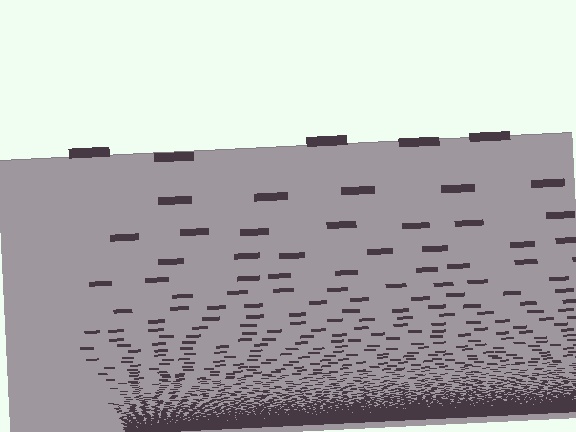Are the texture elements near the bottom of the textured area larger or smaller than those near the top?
Smaller. The gradient is inverted — elements near the bottom are smaller and denser.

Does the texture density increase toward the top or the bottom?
Density increases toward the bottom.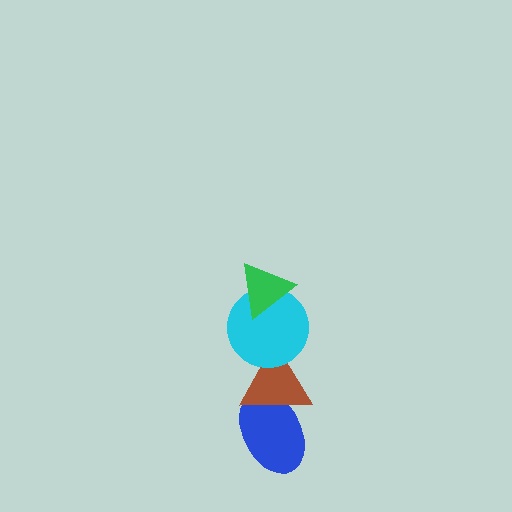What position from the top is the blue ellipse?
The blue ellipse is 4th from the top.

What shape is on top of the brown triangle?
The cyan circle is on top of the brown triangle.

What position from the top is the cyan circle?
The cyan circle is 2nd from the top.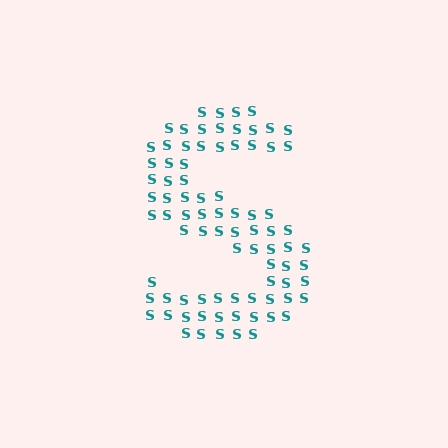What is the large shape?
The large shape is the letter S.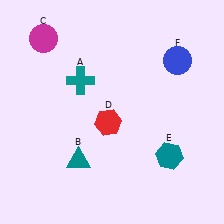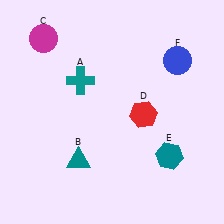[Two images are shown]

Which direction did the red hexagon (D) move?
The red hexagon (D) moved right.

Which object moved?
The red hexagon (D) moved right.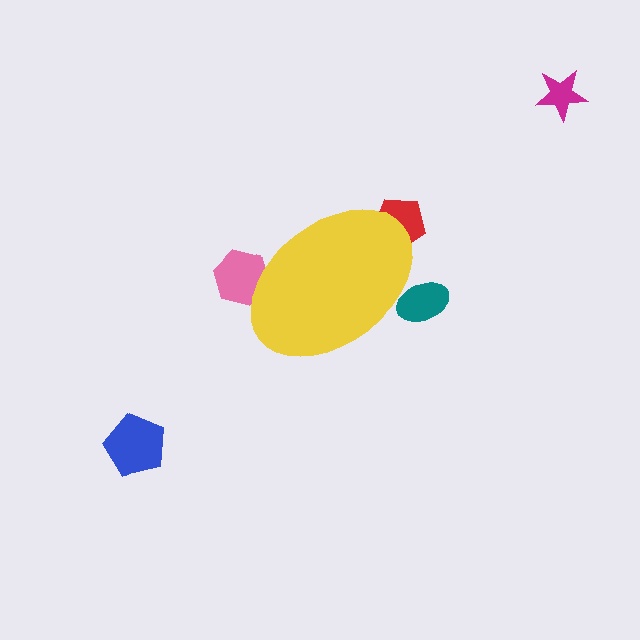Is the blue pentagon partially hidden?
No, the blue pentagon is fully visible.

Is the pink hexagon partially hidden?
Yes, the pink hexagon is partially hidden behind the yellow ellipse.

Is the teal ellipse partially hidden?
Yes, the teal ellipse is partially hidden behind the yellow ellipse.